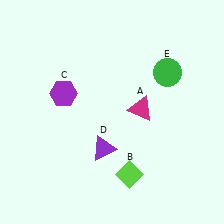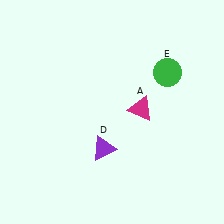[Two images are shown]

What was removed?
The purple hexagon (C), the lime diamond (B) were removed in Image 2.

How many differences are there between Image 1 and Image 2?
There are 2 differences between the two images.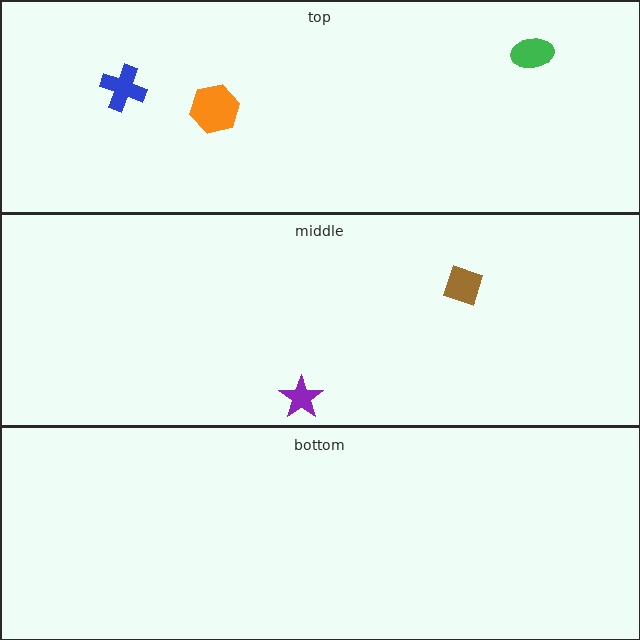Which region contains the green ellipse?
The top region.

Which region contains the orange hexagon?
The top region.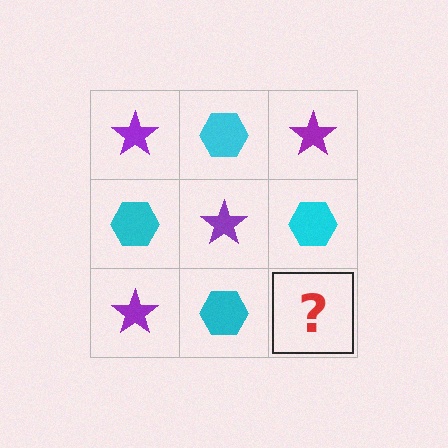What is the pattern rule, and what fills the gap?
The rule is that it alternates purple star and cyan hexagon in a checkerboard pattern. The gap should be filled with a purple star.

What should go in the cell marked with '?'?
The missing cell should contain a purple star.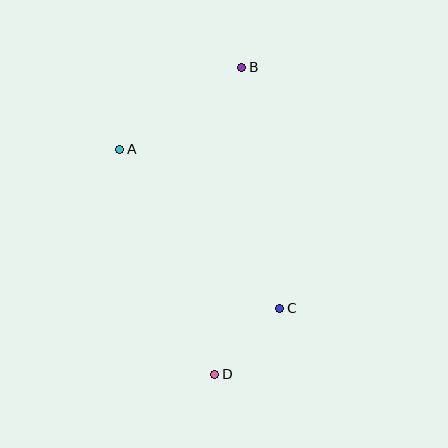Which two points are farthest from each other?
Points B and D are farthest from each other.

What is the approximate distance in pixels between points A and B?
The distance between A and B is approximately 147 pixels.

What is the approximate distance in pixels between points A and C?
The distance between A and C is approximately 226 pixels.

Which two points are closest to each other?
Points C and D are closest to each other.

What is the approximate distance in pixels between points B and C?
The distance between B and C is approximately 244 pixels.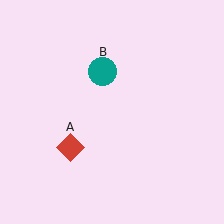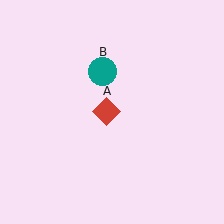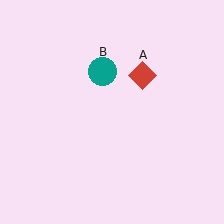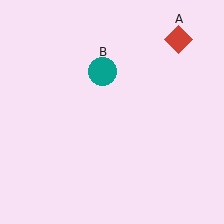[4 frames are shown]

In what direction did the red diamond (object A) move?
The red diamond (object A) moved up and to the right.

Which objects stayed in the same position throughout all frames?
Teal circle (object B) remained stationary.